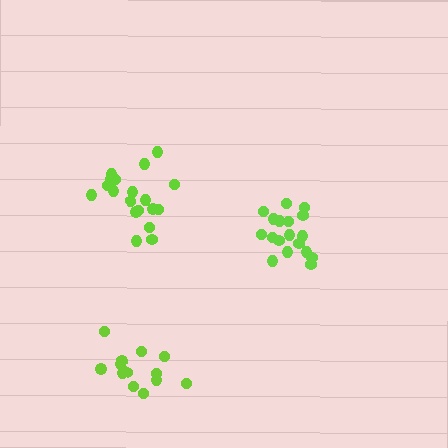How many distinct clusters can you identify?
There are 3 distinct clusters.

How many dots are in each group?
Group 1: 18 dots, Group 2: 19 dots, Group 3: 13 dots (50 total).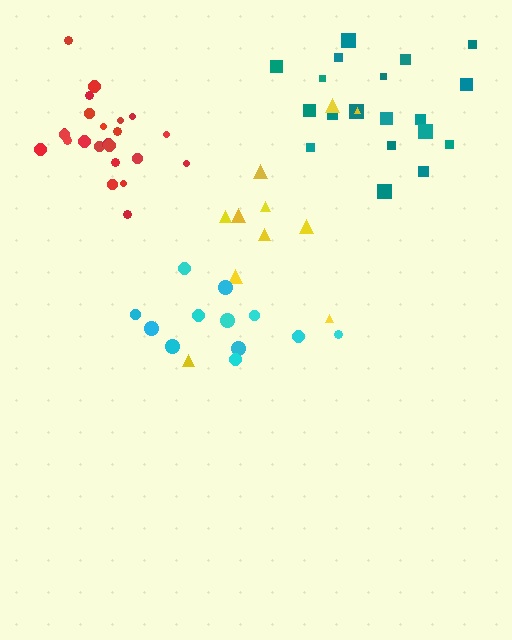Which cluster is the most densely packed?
Red.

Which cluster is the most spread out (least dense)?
Yellow.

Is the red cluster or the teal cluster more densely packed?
Red.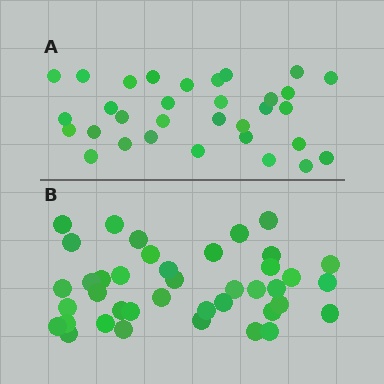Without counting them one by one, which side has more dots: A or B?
Region B (the bottom region) has more dots.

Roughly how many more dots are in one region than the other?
Region B has roughly 8 or so more dots than region A.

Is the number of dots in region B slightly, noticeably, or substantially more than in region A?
Region B has noticeably more, but not dramatically so. The ratio is roughly 1.2 to 1.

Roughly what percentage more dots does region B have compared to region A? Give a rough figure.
About 25% more.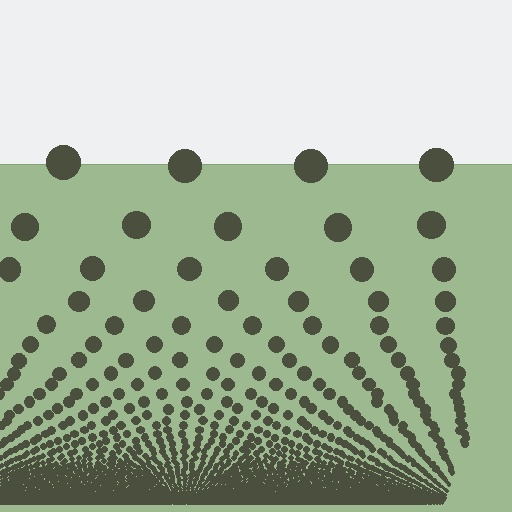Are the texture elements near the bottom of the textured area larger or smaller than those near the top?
Smaller. The gradient is inverted — elements near the bottom are smaller and denser.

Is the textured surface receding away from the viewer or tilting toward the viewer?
The surface appears to tilt toward the viewer. Texture elements get larger and sparser toward the top.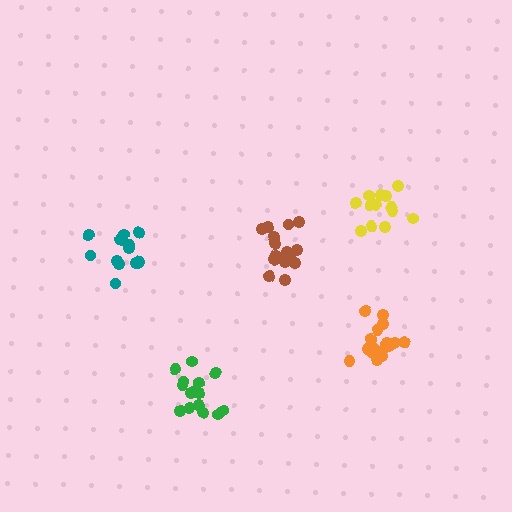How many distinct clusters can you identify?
There are 5 distinct clusters.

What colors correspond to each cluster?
The clusters are colored: green, orange, teal, yellow, brown.